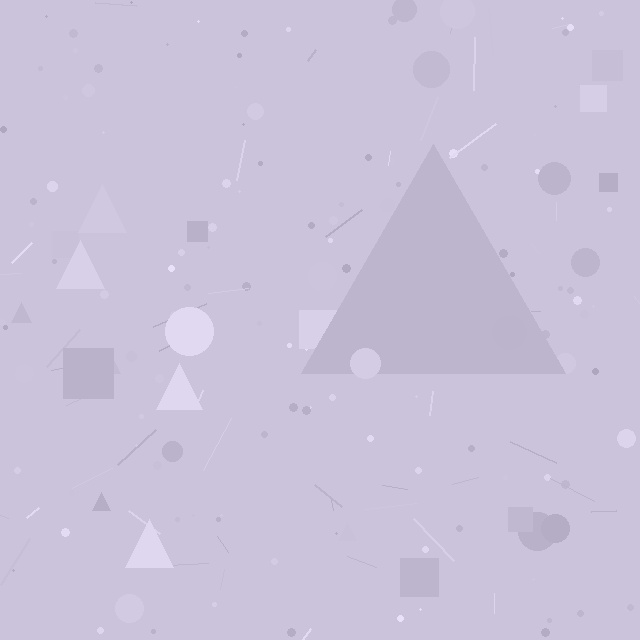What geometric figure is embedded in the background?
A triangle is embedded in the background.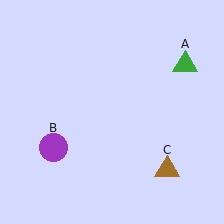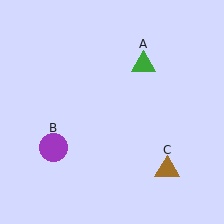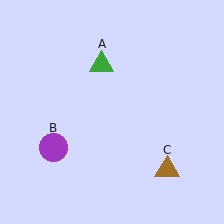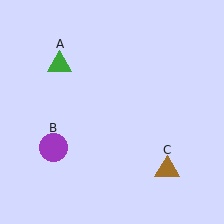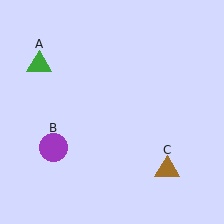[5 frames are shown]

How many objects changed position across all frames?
1 object changed position: green triangle (object A).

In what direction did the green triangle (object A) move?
The green triangle (object A) moved left.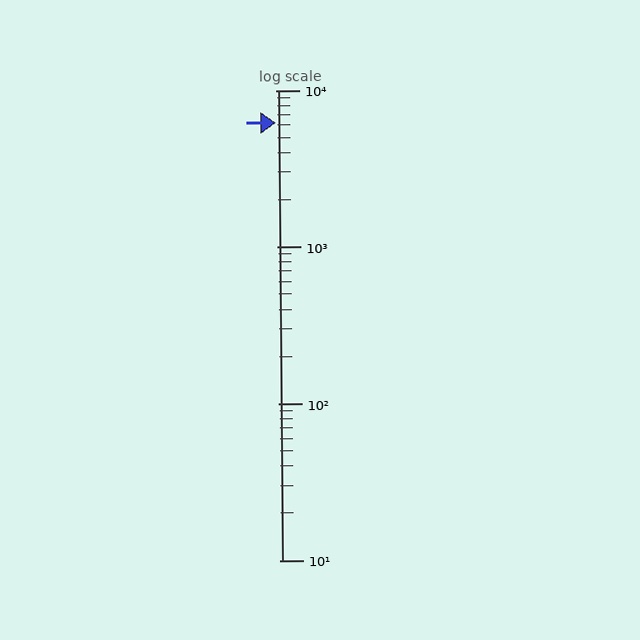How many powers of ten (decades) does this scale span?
The scale spans 3 decades, from 10 to 10000.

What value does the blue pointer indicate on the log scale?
The pointer indicates approximately 6200.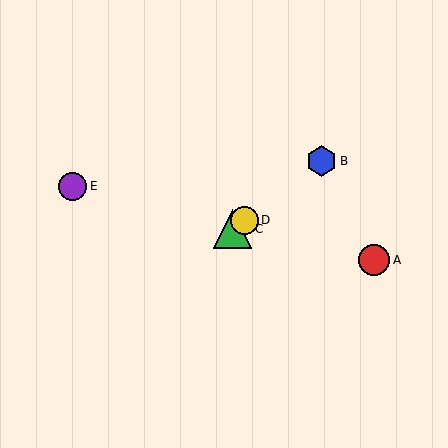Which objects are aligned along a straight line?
Objects B, C, D are aligned along a straight line.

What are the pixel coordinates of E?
Object E is at (73, 186).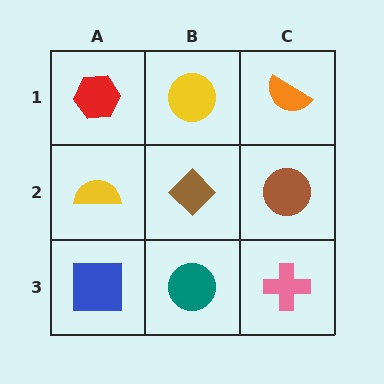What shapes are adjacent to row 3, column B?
A brown diamond (row 2, column B), a blue square (row 3, column A), a pink cross (row 3, column C).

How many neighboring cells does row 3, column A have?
2.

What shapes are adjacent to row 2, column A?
A red hexagon (row 1, column A), a blue square (row 3, column A), a brown diamond (row 2, column B).